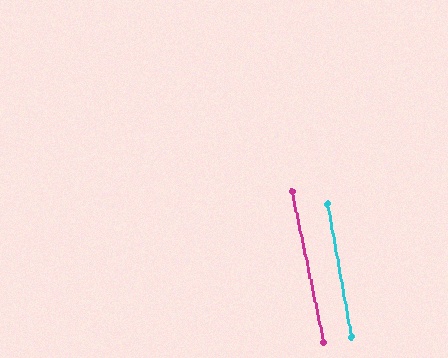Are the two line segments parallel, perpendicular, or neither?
Parallel — their directions differ by only 1.7°.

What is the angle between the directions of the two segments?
Approximately 2 degrees.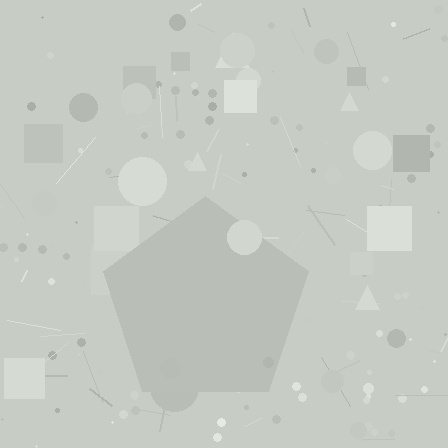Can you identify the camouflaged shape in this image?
The camouflaged shape is a pentagon.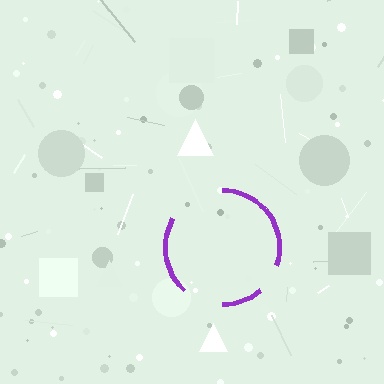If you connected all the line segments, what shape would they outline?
They would outline a circle.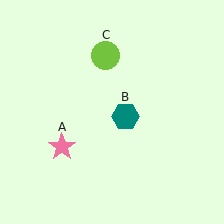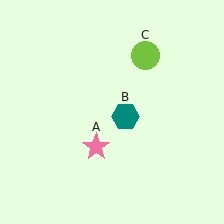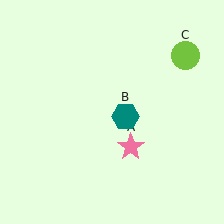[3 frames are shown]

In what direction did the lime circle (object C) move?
The lime circle (object C) moved right.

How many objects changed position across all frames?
2 objects changed position: pink star (object A), lime circle (object C).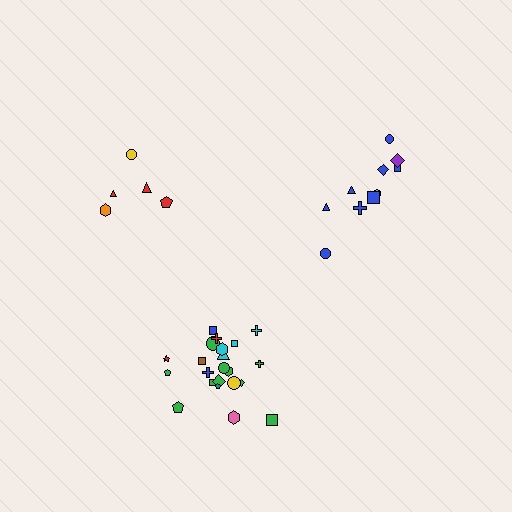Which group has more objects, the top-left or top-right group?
The top-right group.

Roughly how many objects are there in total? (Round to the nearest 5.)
Roughly 35 objects in total.